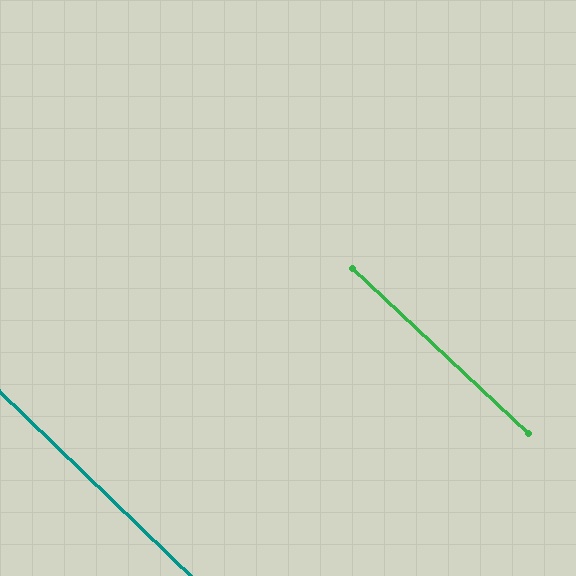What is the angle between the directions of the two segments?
Approximately 1 degree.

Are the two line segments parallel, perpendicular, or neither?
Parallel — their directions differ by only 0.8°.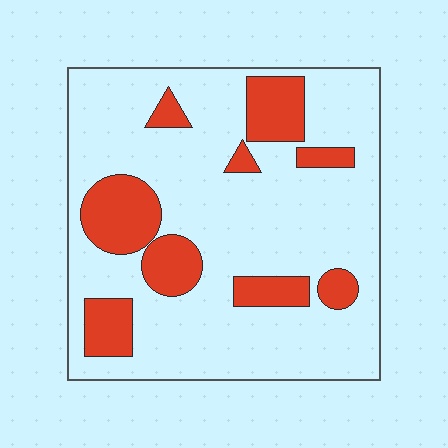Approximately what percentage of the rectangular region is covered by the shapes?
Approximately 20%.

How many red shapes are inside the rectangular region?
9.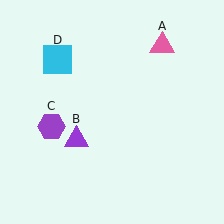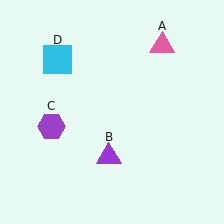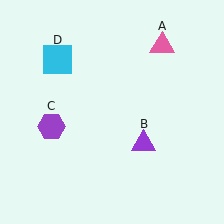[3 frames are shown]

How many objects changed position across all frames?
1 object changed position: purple triangle (object B).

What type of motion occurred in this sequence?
The purple triangle (object B) rotated counterclockwise around the center of the scene.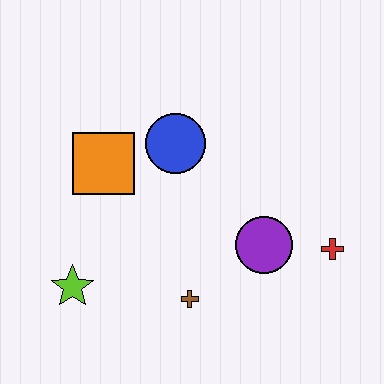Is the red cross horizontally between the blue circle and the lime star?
No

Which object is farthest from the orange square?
The red cross is farthest from the orange square.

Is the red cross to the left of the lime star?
No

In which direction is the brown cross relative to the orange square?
The brown cross is below the orange square.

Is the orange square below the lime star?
No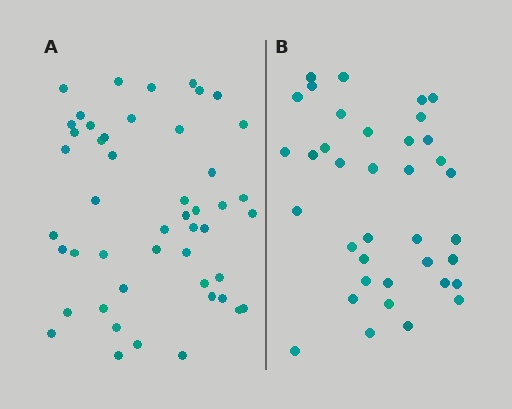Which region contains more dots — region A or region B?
Region A (the left region) has more dots.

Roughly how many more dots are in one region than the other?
Region A has roughly 12 or so more dots than region B.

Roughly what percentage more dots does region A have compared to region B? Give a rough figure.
About 30% more.